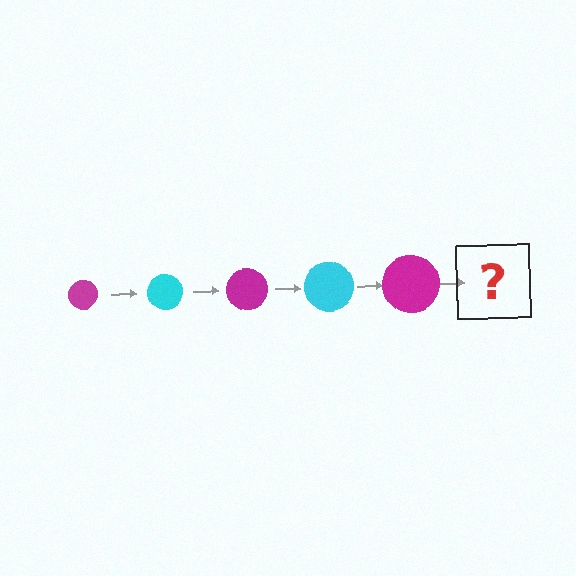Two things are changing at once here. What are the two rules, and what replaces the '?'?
The two rules are that the circle grows larger each step and the color cycles through magenta and cyan. The '?' should be a cyan circle, larger than the previous one.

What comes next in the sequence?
The next element should be a cyan circle, larger than the previous one.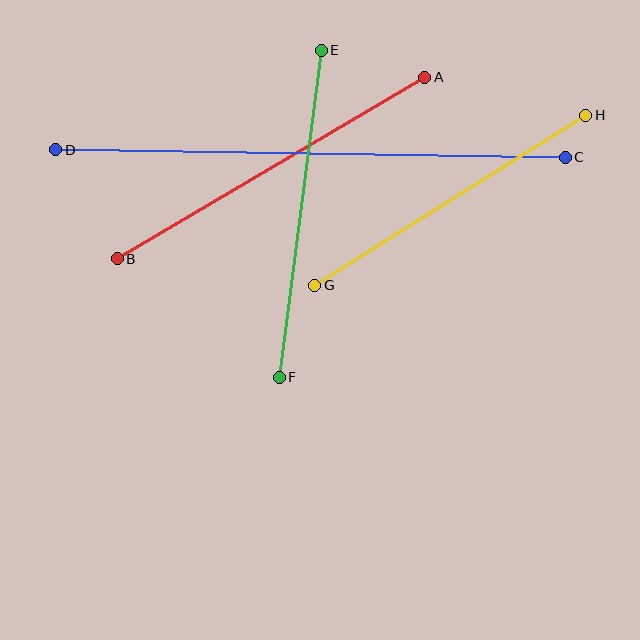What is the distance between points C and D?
The distance is approximately 510 pixels.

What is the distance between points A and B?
The distance is approximately 357 pixels.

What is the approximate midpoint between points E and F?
The midpoint is at approximately (300, 214) pixels.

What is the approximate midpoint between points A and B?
The midpoint is at approximately (271, 168) pixels.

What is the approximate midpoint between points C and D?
The midpoint is at approximately (310, 154) pixels.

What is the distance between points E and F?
The distance is approximately 330 pixels.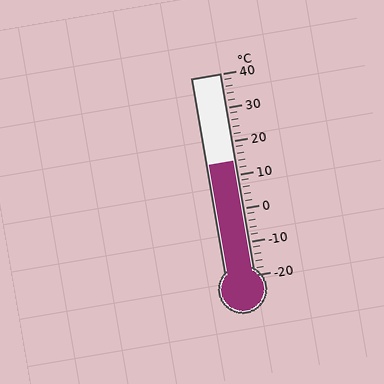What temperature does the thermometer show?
The thermometer shows approximately 14°C.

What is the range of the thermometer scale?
The thermometer scale ranges from -20°C to 40°C.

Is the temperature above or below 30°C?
The temperature is below 30°C.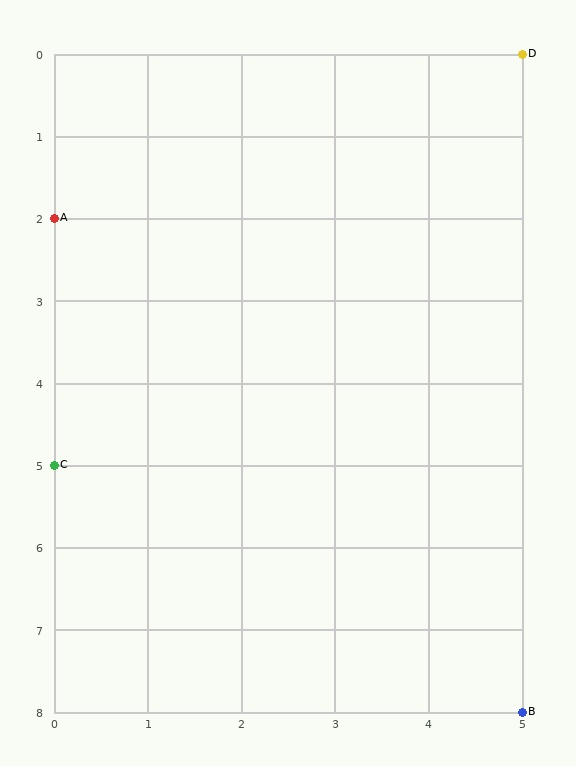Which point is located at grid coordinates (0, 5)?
Point C is at (0, 5).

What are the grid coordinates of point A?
Point A is at grid coordinates (0, 2).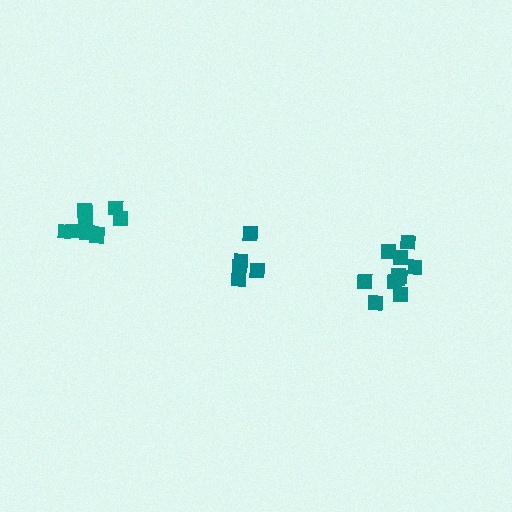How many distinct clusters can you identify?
There are 3 distinct clusters.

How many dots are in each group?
Group 1: 10 dots, Group 2: 5 dots, Group 3: 11 dots (26 total).